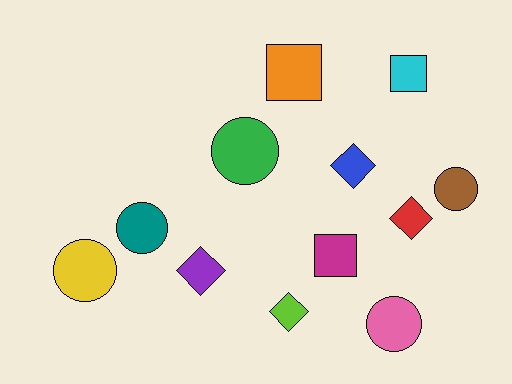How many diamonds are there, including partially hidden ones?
There are 4 diamonds.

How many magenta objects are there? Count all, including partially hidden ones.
There is 1 magenta object.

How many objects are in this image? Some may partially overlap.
There are 12 objects.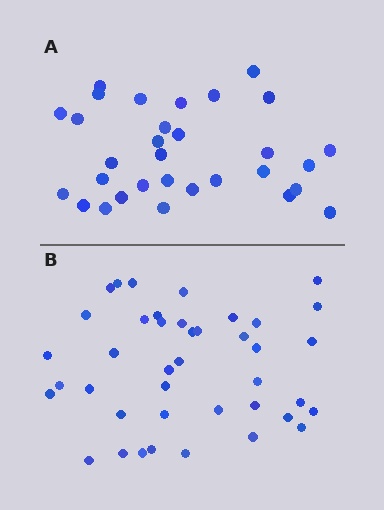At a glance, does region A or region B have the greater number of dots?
Region B (the bottom region) has more dots.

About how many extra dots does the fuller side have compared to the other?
Region B has roughly 10 or so more dots than region A.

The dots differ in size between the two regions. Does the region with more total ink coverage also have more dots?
No. Region A has more total ink coverage because its dots are larger, but region B actually contains more individual dots. Total area can be misleading — the number of items is what matters here.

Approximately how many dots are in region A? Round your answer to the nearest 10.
About 30 dots. (The exact count is 31, which rounds to 30.)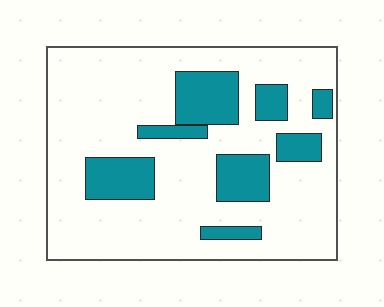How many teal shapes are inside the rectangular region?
8.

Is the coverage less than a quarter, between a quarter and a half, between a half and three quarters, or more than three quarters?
Less than a quarter.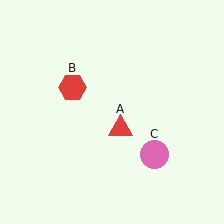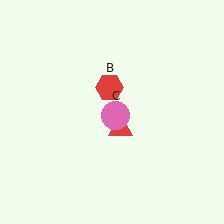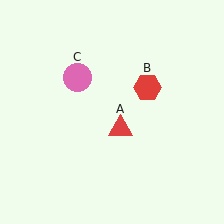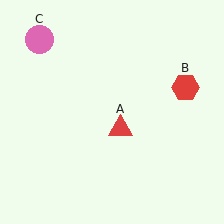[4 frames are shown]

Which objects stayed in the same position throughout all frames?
Red triangle (object A) remained stationary.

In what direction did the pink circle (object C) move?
The pink circle (object C) moved up and to the left.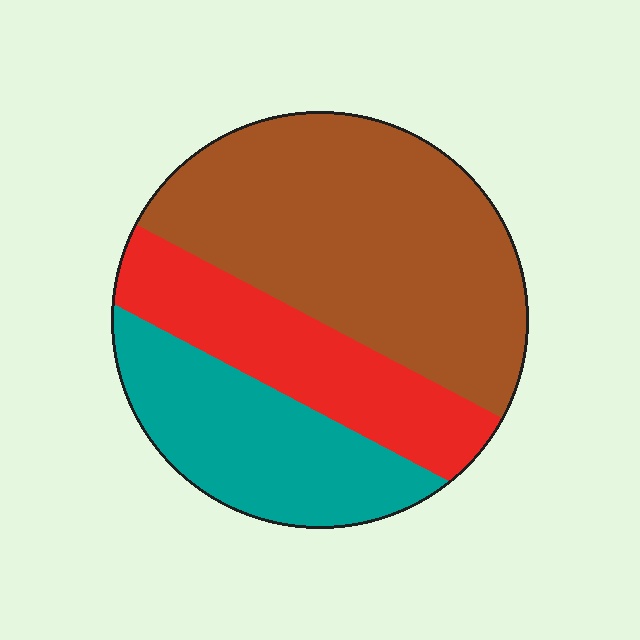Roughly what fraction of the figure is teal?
Teal covers roughly 25% of the figure.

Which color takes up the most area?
Brown, at roughly 50%.